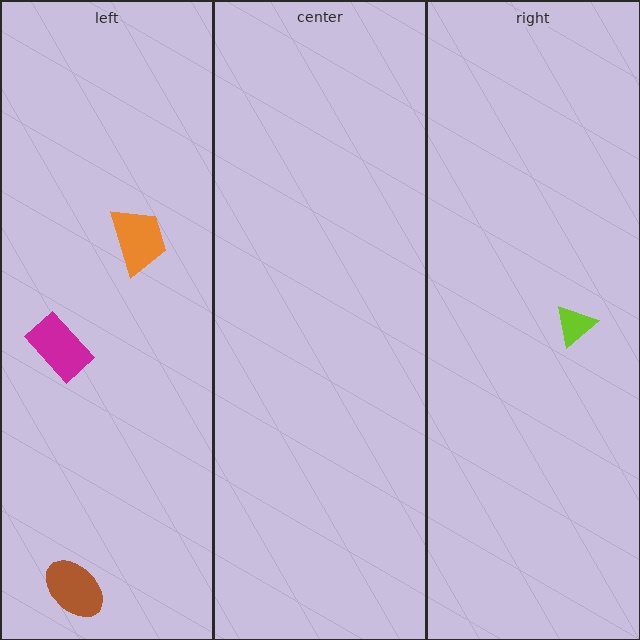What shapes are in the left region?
The magenta rectangle, the brown ellipse, the orange trapezoid.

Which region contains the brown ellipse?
The left region.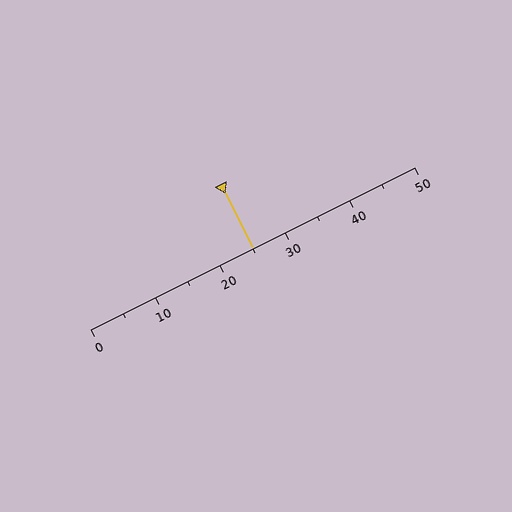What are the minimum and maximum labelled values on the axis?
The axis runs from 0 to 50.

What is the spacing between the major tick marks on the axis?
The major ticks are spaced 10 apart.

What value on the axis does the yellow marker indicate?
The marker indicates approximately 25.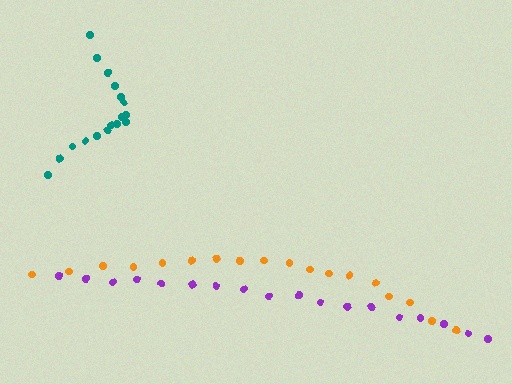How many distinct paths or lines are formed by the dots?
There are 3 distinct paths.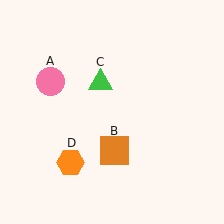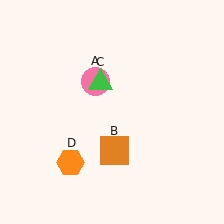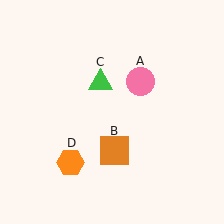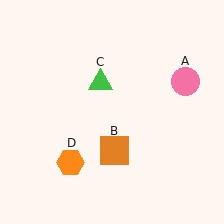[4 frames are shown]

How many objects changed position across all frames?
1 object changed position: pink circle (object A).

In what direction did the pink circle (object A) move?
The pink circle (object A) moved right.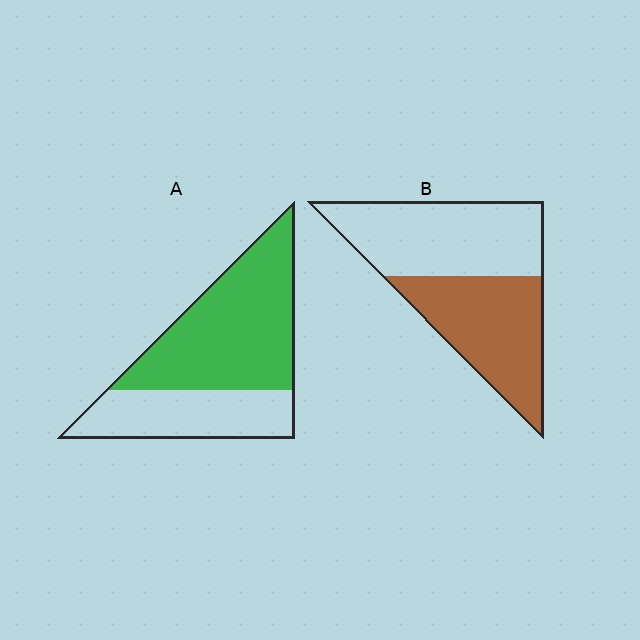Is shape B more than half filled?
Roughly half.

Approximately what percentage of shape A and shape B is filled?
A is approximately 65% and B is approximately 45%.